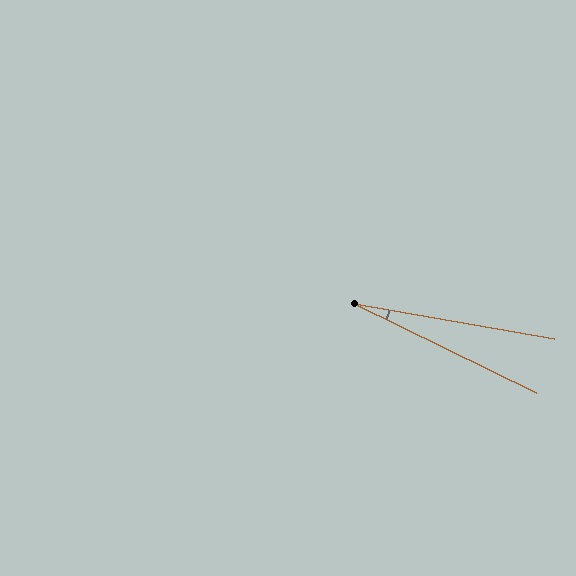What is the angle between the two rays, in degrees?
Approximately 16 degrees.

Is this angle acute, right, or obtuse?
It is acute.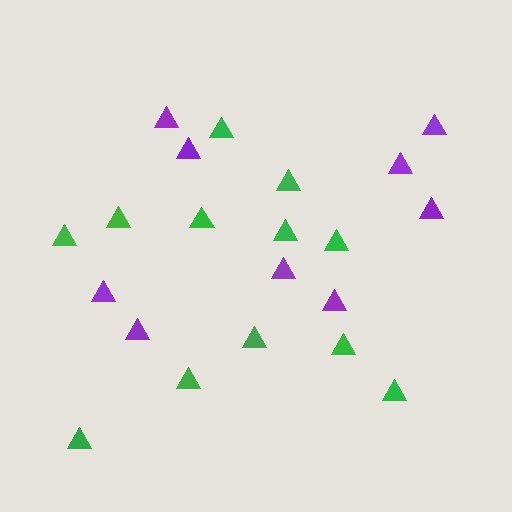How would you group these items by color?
There are 2 groups: one group of green triangles (12) and one group of purple triangles (9).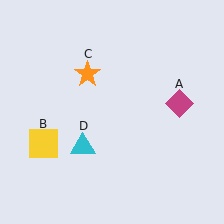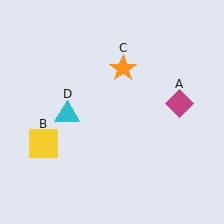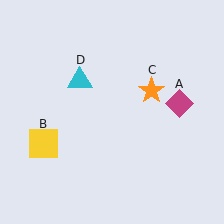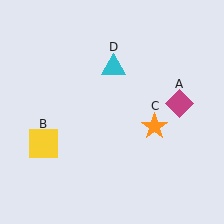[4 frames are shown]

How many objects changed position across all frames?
2 objects changed position: orange star (object C), cyan triangle (object D).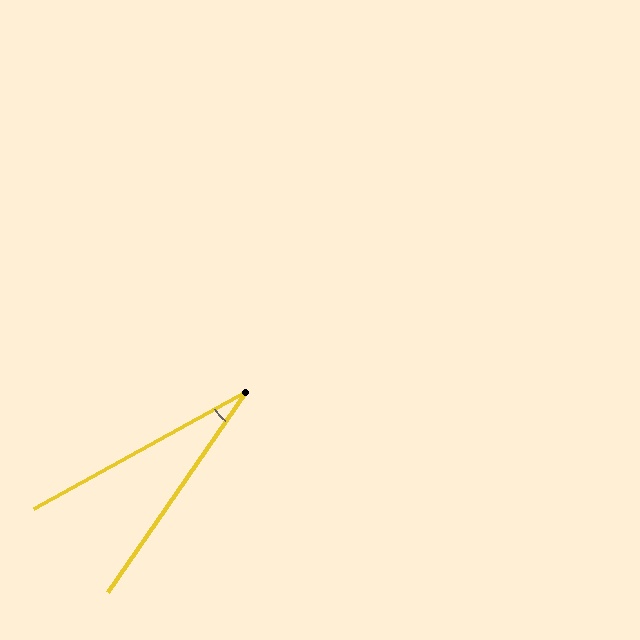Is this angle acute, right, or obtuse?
It is acute.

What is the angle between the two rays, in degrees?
Approximately 27 degrees.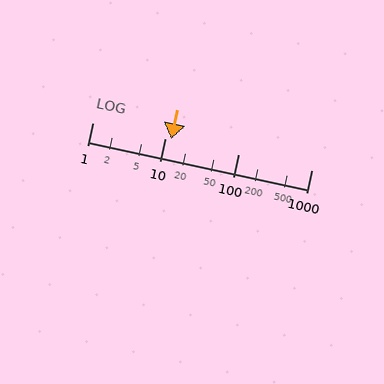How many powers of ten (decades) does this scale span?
The scale spans 3 decades, from 1 to 1000.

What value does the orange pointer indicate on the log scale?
The pointer indicates approximately 12.